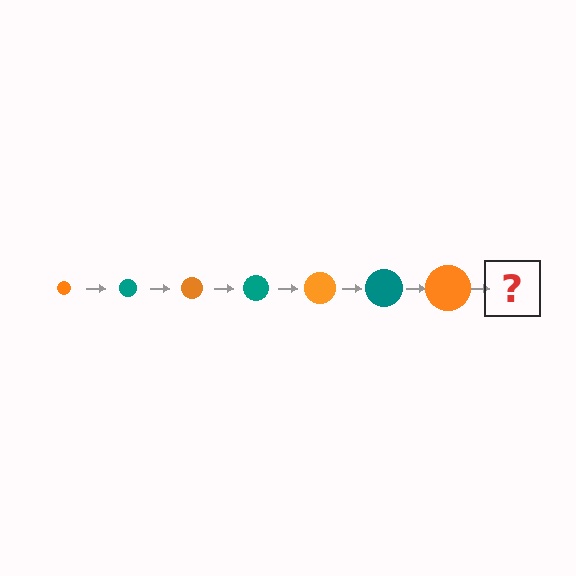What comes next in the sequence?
The next element should be a teal circle, larger than the previous one.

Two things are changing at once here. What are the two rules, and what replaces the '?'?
The two rules are that the circle grows larger each step and the color cycles through orange and teal. The '?' should be a teal circle, larger than the previous one.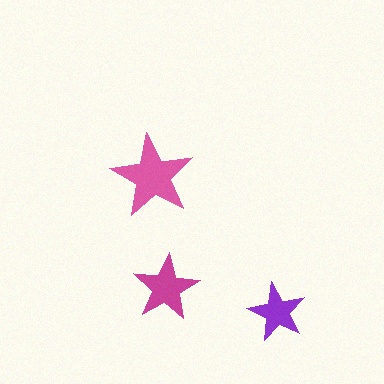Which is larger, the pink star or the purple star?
The pink one.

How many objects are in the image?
There are 3 objects in the image.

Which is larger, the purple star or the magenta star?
The magenta one.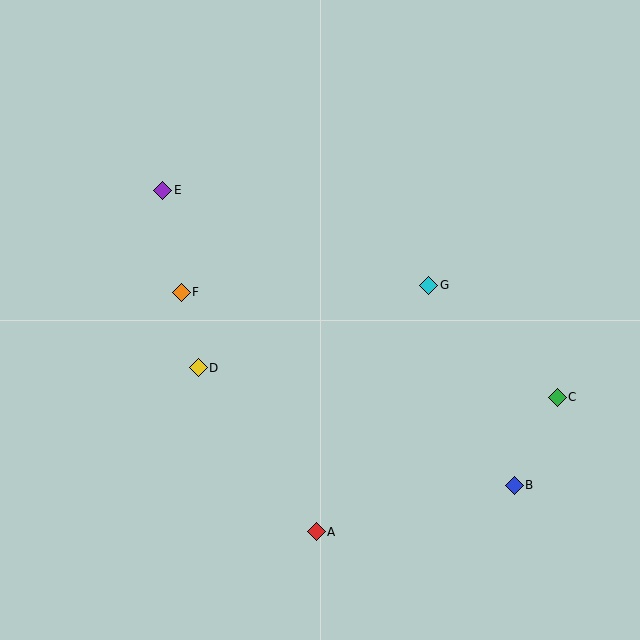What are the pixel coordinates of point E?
Point E is at (163, 190).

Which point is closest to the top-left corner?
Point E is closest to the top-left corner.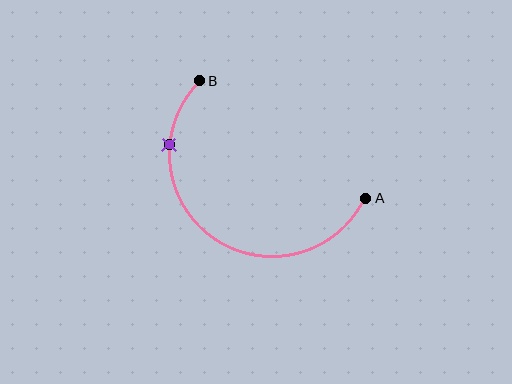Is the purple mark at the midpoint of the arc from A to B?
No. The purple mark lies on the arc but is closer to endpoint B. The arc midpoint would be at the point on the curve equidistant along the arc from both A and B.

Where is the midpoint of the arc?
The arc midpoint is the point on the curve farthest from the straight line joining A and B. It sits below and to the left of that line.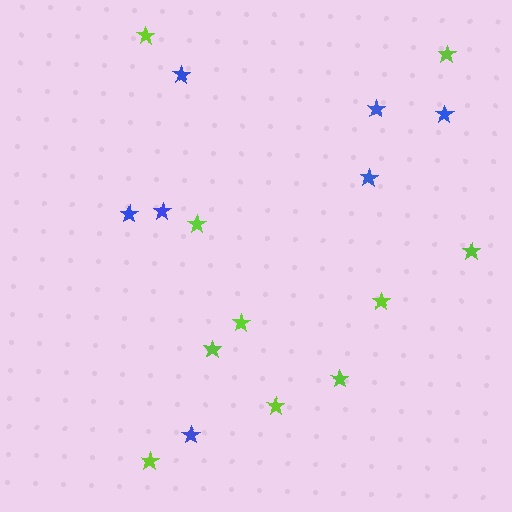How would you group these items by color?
There are 2 groups: one group of lime stars (10) and one group of blue stars (7).